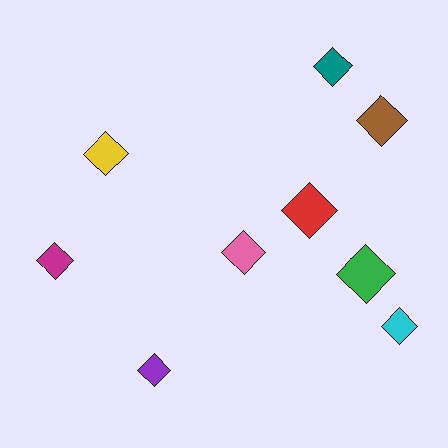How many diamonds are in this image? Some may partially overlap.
There are 9 diamonds.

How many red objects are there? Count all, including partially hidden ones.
There is 1 red object.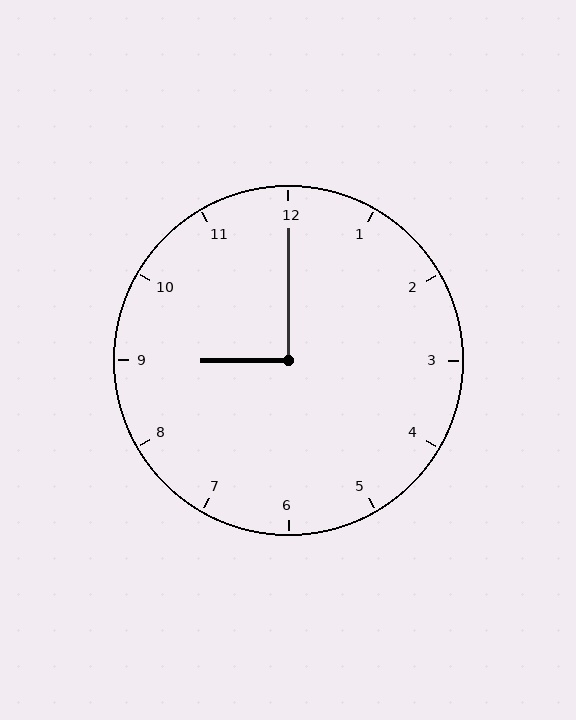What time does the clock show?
9:00.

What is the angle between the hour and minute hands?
Approximately 90 degrees.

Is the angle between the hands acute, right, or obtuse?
It is right.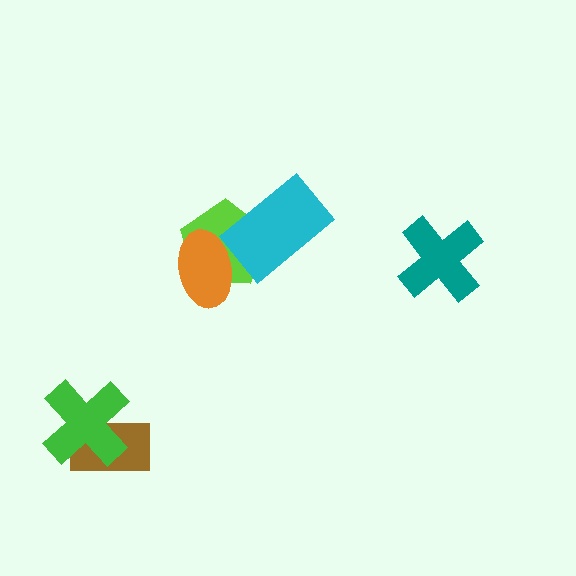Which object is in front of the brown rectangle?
The green cross is in front of the brown rectangle.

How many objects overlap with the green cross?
1 object overlaps with the green cross.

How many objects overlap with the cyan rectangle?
1 object overlaps with the cyan rectangle.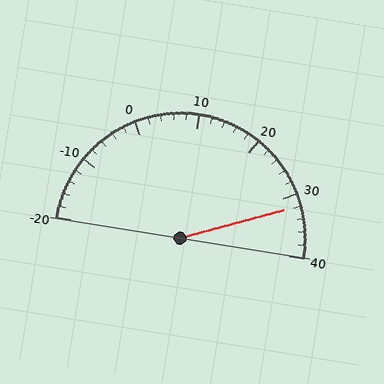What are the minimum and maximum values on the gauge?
The gauge ranges from -20 to 40.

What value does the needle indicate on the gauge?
The needle indicates approximately 32.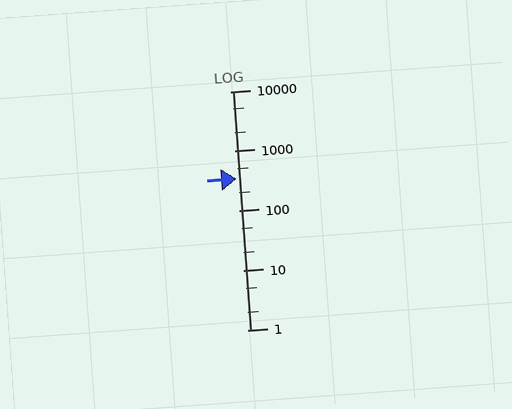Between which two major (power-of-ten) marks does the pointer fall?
The pointer is between 100 and 1000.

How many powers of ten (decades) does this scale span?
The scale spans 4 decades, from 1 to 10000.